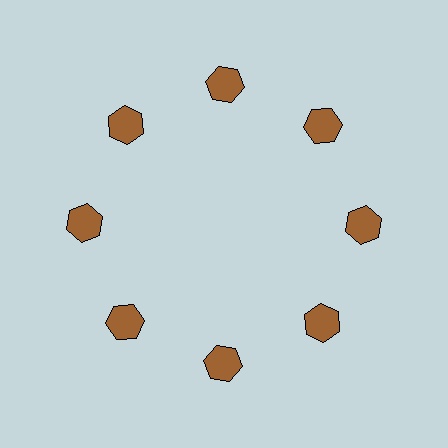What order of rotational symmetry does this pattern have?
This pattern has 8-fold rotational symmetry.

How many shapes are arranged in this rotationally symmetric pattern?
There are 8 shapes, arranged in 8 groups of 1.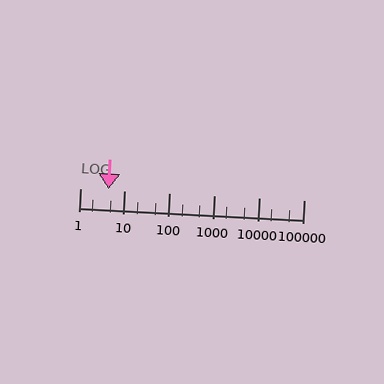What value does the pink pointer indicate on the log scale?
The pointer indicates approximately 4.3.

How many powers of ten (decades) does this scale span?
The scale spans 5 decades, from 1 to 100000.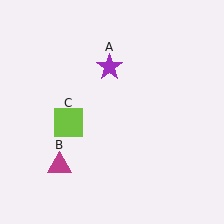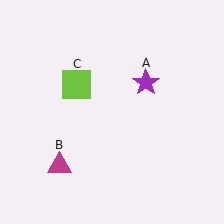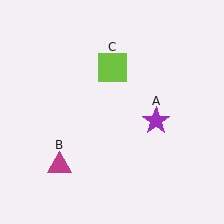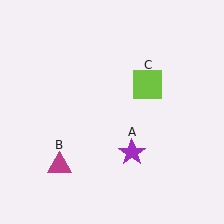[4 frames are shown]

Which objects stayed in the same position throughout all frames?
Magenta triangle (object B) remained stationary.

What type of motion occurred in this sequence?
The purple star (object A), lime square (object C) rotated clockwise around the center of the scene.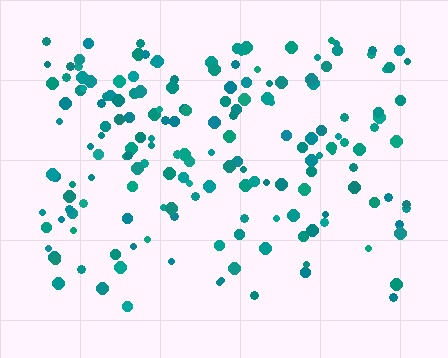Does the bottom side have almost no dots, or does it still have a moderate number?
Still a moderate number, just noticeably fewer than the top.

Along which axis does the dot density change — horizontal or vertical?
Vertical.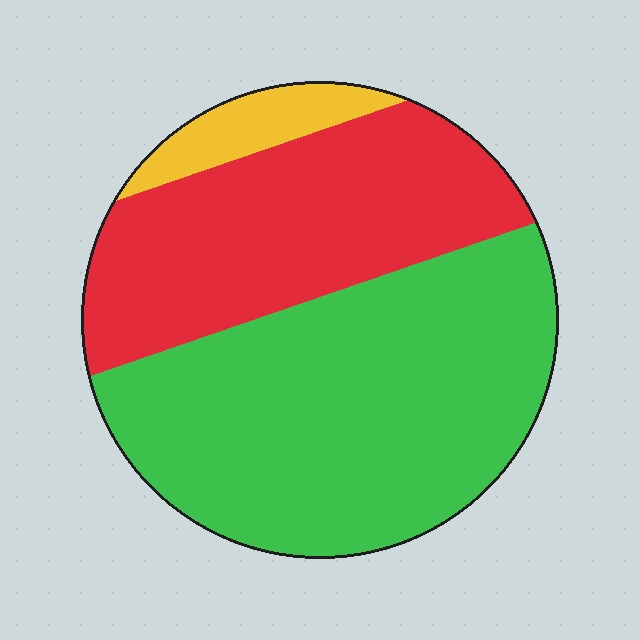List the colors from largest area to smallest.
From largest to smallest: green, red, yellow.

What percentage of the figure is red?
Red covers roughly 35% of the figure.